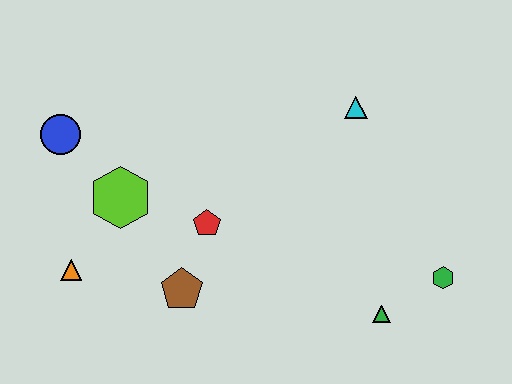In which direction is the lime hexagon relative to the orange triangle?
The lime hexagon is above the orange triangle.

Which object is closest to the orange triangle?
The lime hexagon is closest to the orange triangle.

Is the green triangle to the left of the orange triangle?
No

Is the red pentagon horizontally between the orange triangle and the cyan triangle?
Yes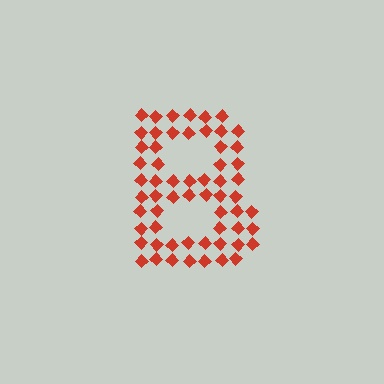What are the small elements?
The small elements are diamonds.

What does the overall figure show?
The overall figure shows the letter B.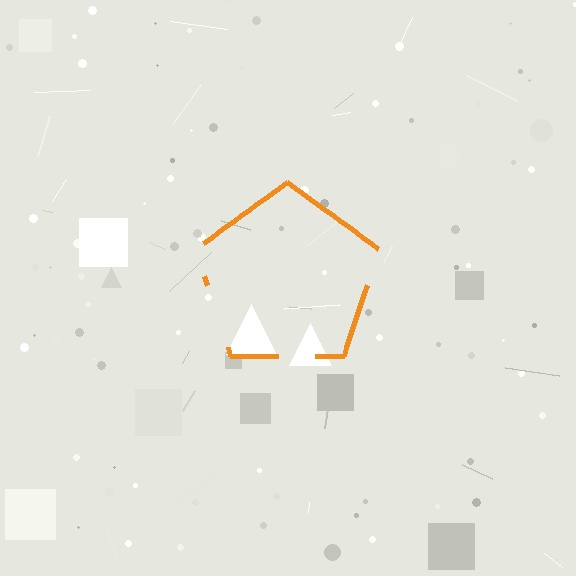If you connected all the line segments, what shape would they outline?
They would outline a pentagon.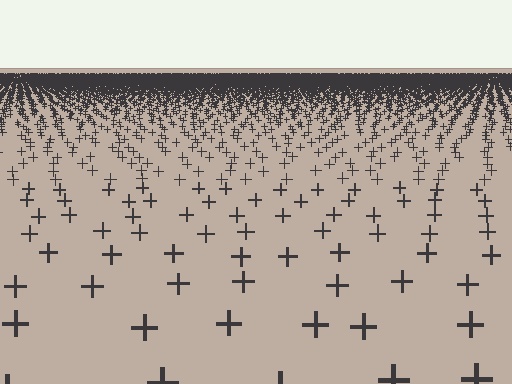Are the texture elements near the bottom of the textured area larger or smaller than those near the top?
Larger. Near the bottom, elements are closer to the viewer and appear at a bigger on-screen size.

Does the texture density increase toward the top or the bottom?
Density increases toward the top.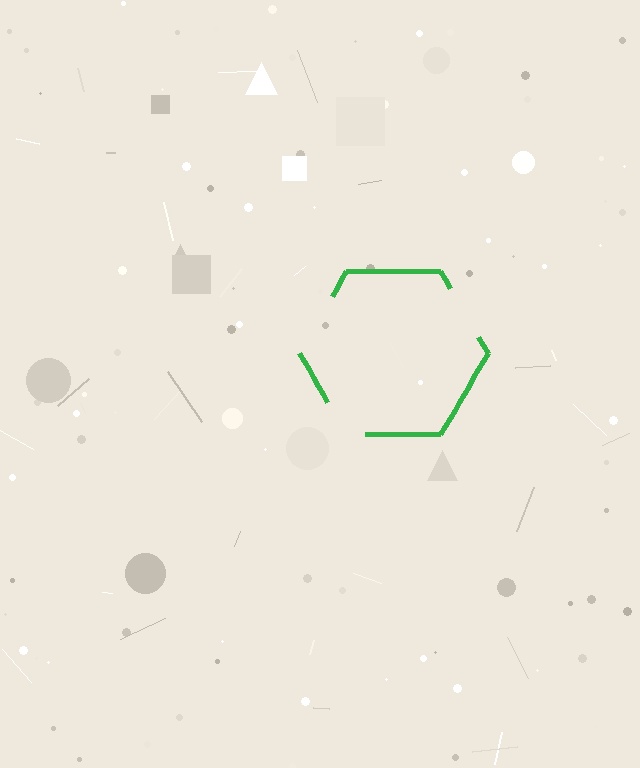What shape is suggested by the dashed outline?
The dashed outline suggests a hexagon.